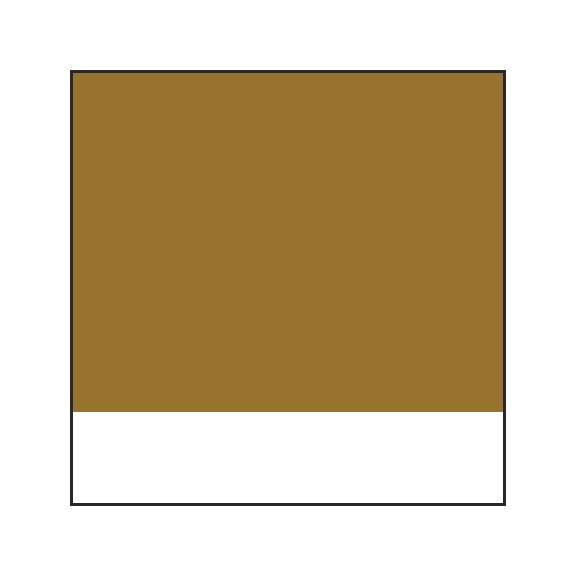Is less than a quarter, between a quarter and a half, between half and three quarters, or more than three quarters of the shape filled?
More than three quarters.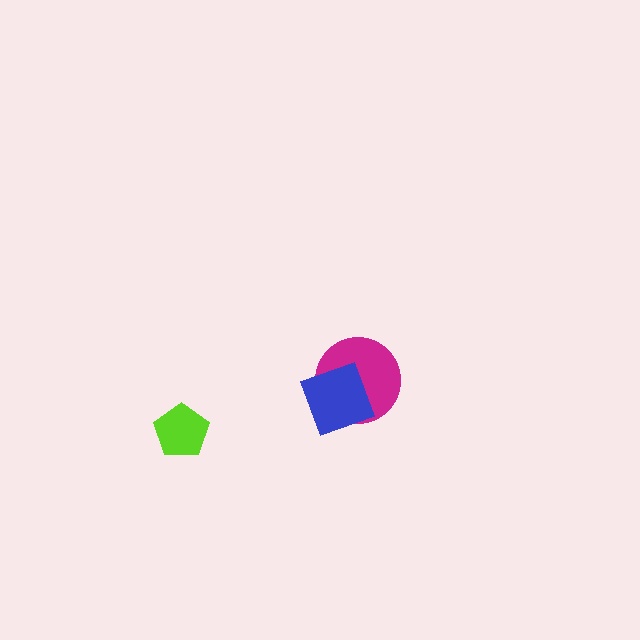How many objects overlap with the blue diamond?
1 object overlaps with the blue diamond.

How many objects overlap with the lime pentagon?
0 objects overlap with the lime pentagon.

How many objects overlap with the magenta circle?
1 object overlaps with the magenta circle.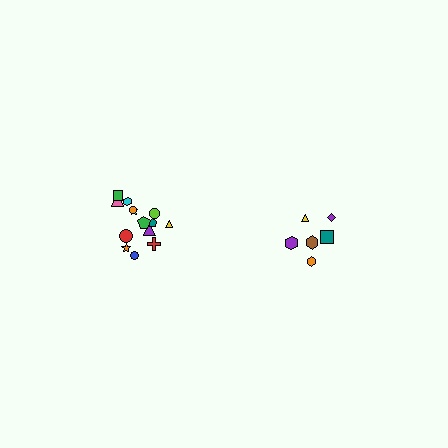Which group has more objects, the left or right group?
The left group.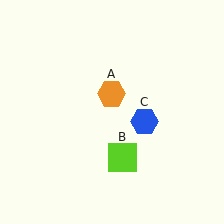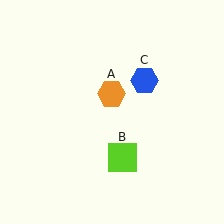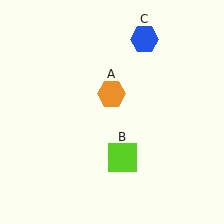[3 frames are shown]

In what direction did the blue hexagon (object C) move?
The blue hexagon (object C) moved up.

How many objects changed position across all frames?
1 object changed position: blue hexagon (object C).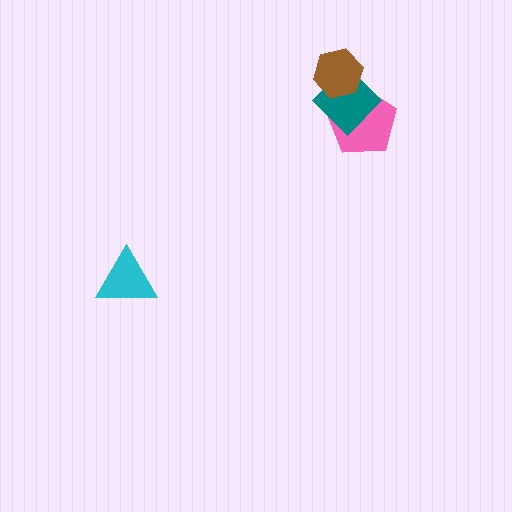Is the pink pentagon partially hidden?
Yes, it is partially covered by another shape.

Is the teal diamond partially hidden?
Yes, it is partially covered by another shape.